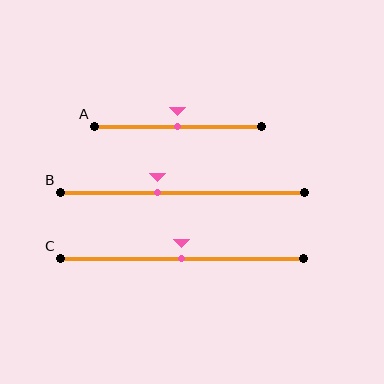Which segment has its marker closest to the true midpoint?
Segment A has its marker closest to the true midpoint.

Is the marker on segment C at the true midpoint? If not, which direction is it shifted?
Yes, the marker on segment C is at the true midpoint.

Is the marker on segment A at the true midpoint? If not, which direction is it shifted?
Yes, the marker on segment A is at the true midpoint.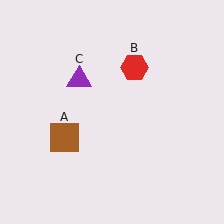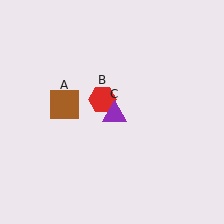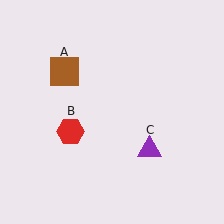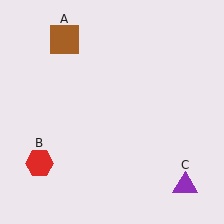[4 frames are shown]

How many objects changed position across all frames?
3 objects changed position: brown square (object A), red hexagon (object B), purple triangle (object C).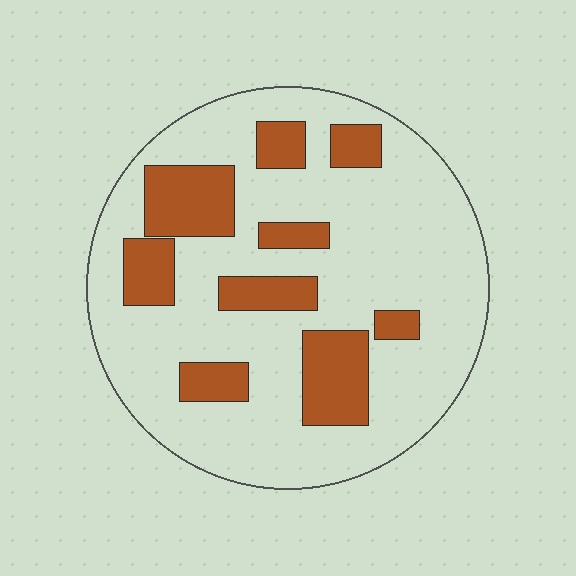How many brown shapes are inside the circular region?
9.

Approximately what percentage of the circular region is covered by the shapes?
Approximately 25%.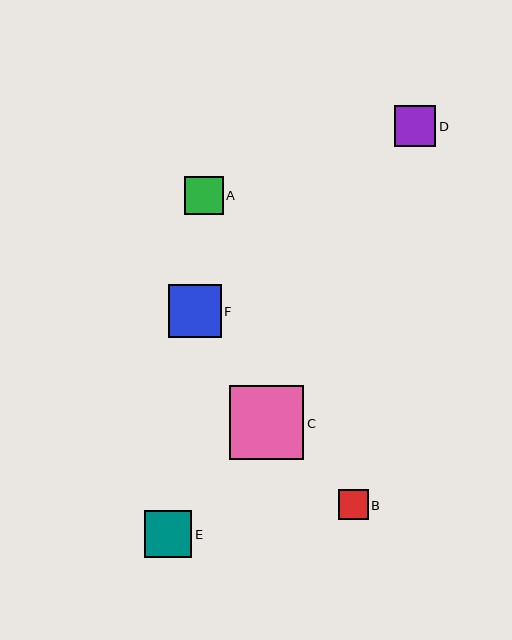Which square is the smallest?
Square B is the smallest with a size of approximately 30 pixels.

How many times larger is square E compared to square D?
Square E is approximately 1.1 times the size of square D.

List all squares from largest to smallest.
From largest to smallest: C, F, E, D, A, B.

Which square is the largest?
Square C is the largest with a size of approximately 74 pixels.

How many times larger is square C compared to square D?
Square C is approximately 1.8 times the size of square D.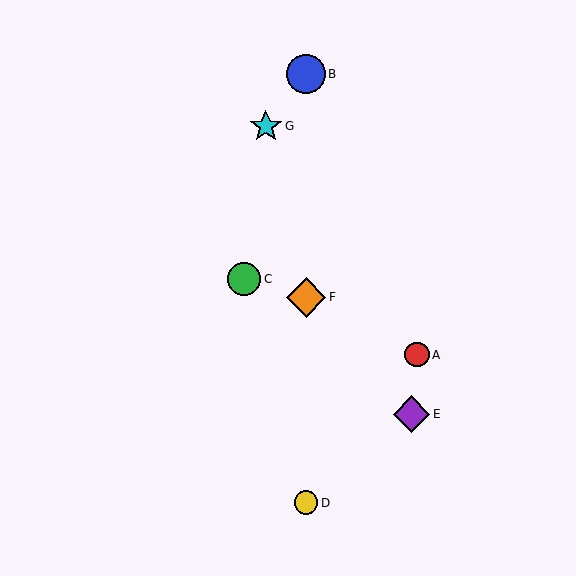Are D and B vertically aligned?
Yes, both are at x≈306.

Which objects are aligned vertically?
Objects B, D, F are aligned vertically.